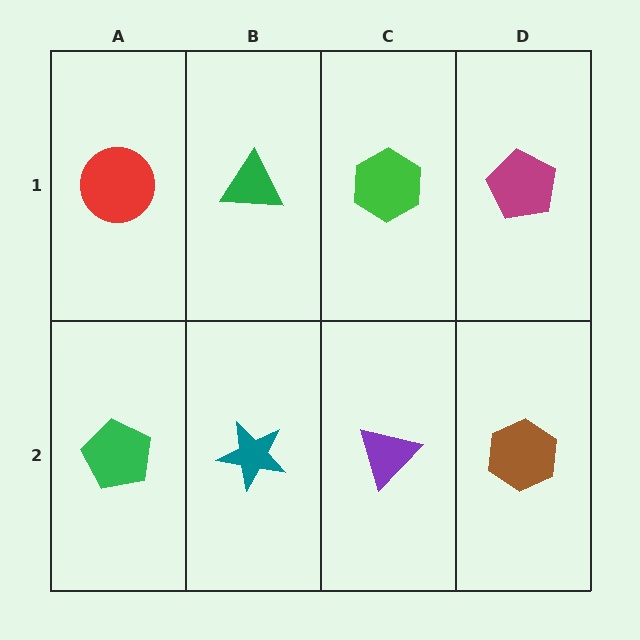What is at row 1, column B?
A green triangle.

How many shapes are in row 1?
4 shapes.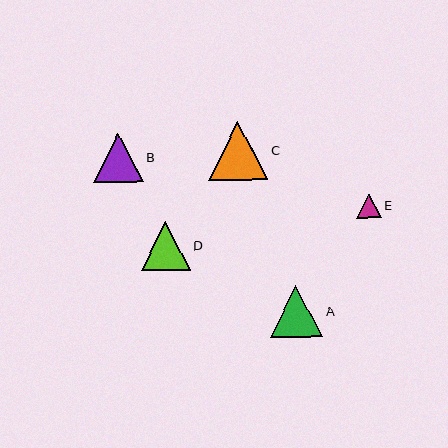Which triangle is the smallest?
Triangle E is the smallest with a size of approximately 25 pixels.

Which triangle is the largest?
Triangle C is the largest with a size of approximately 59 pixels.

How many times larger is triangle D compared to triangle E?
Triangle D is approximately 2.0 times the size of triangle E.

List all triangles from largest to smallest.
From largest to smallest: C, A, B, D, E.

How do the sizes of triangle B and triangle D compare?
Triangle B and triangle D are approximately the same size.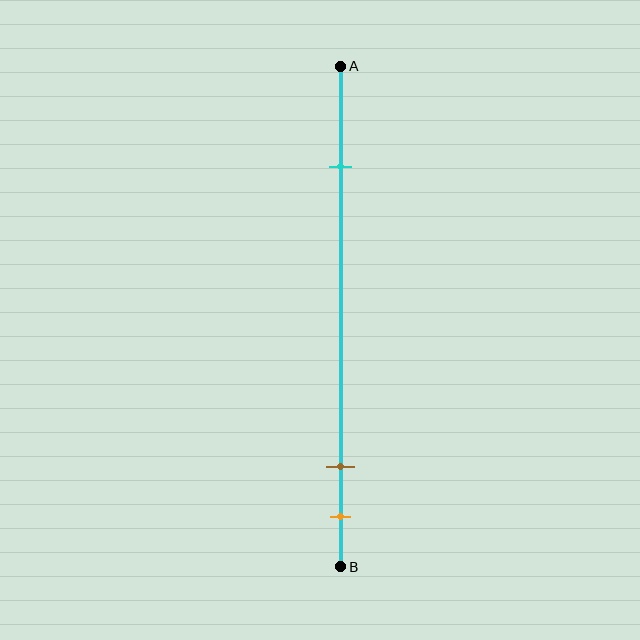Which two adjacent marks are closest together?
The brown and orange marks are the closest adjacent pair.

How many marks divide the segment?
There are 3 marks dividing the segment.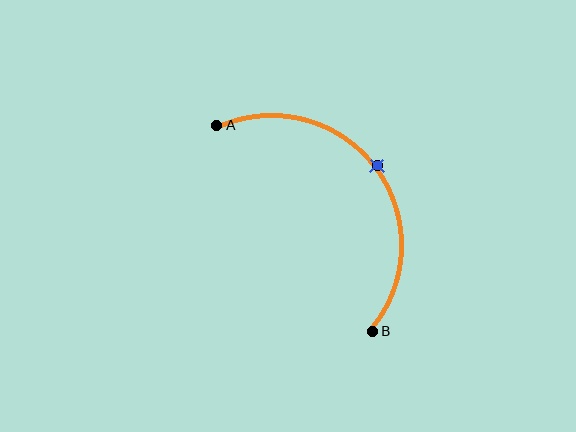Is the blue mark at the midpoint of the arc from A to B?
Yes. The blue mark lies on the arc at equal arc-length from both A and B — it is the arc midpoint.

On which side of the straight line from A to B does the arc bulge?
The arc bulges above and to the right of the straight line connecting A and B.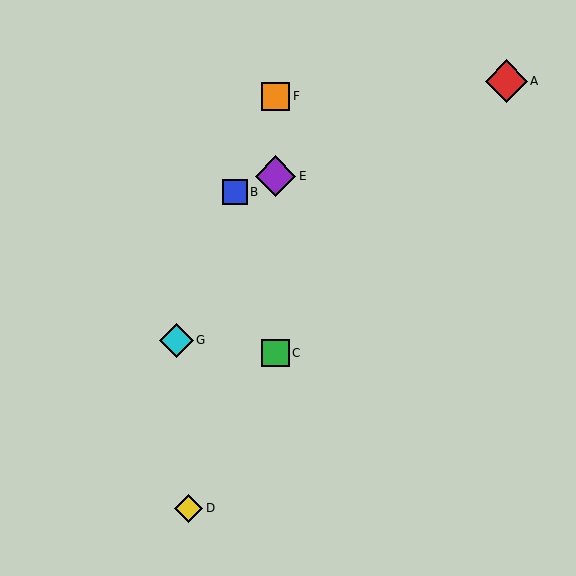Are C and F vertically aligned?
Yes, both are at x≈276.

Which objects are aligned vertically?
Objects C, E, F are aligned vertically.